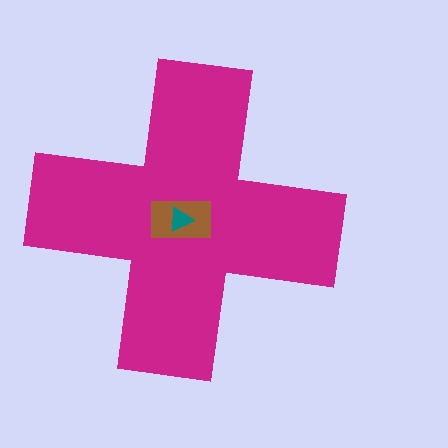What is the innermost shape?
The teal triangle.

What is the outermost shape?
The magenta cross.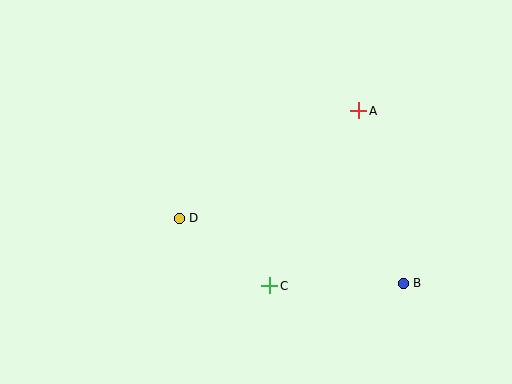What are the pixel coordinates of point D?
Point D is at (179, 218).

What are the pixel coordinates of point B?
Point B is at (403, 283).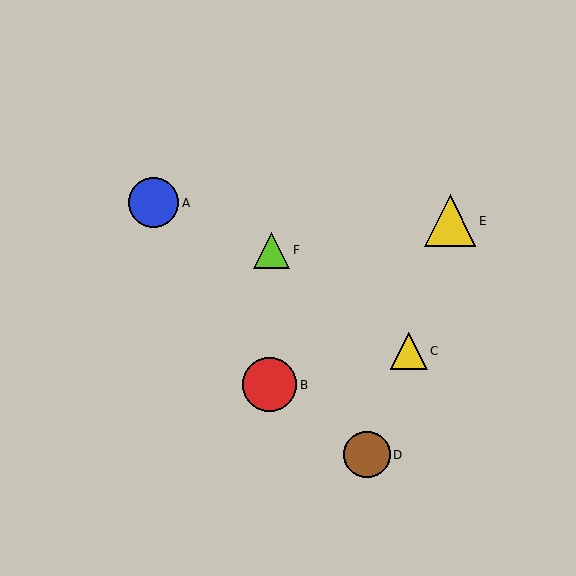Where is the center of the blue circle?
The center of the blue circle is at (154, 203).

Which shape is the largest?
The red circle (labeled B) is the largest.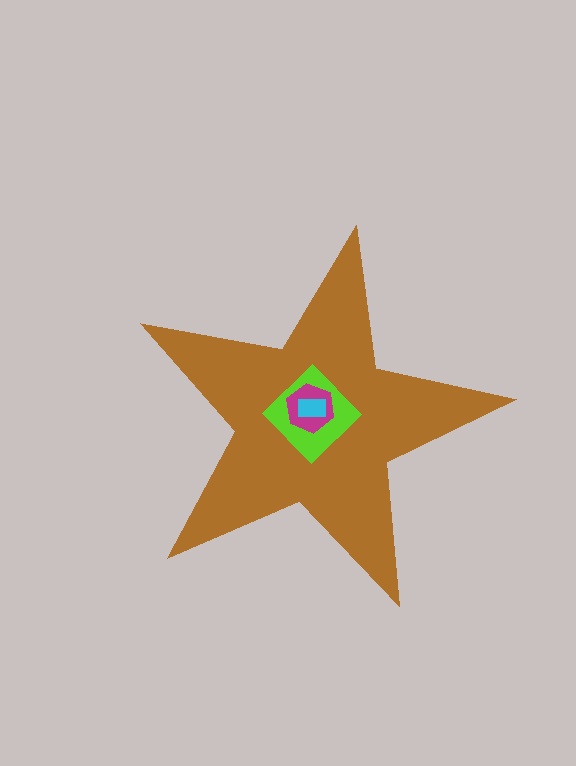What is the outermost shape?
The brown star.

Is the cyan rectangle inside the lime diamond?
Yes.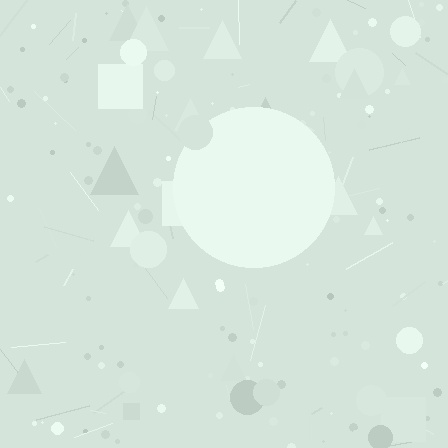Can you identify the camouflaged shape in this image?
The camouflaged shape is a circle.